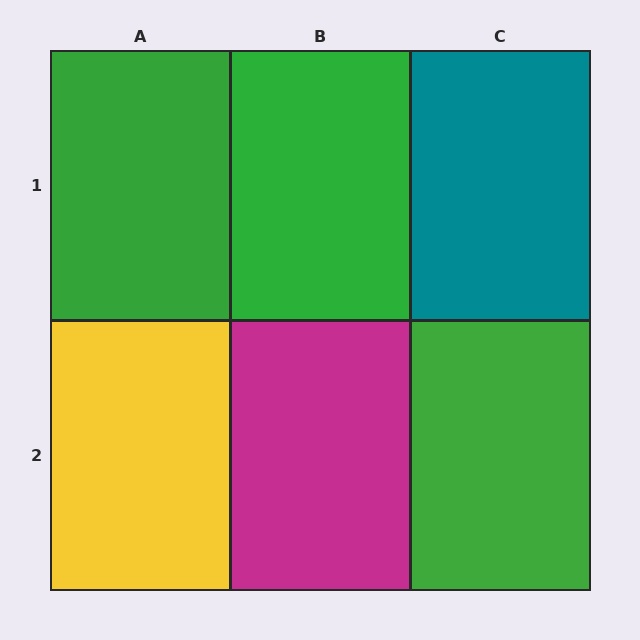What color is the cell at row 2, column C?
Green.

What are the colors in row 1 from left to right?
Green, green, teal.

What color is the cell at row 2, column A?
Yellow.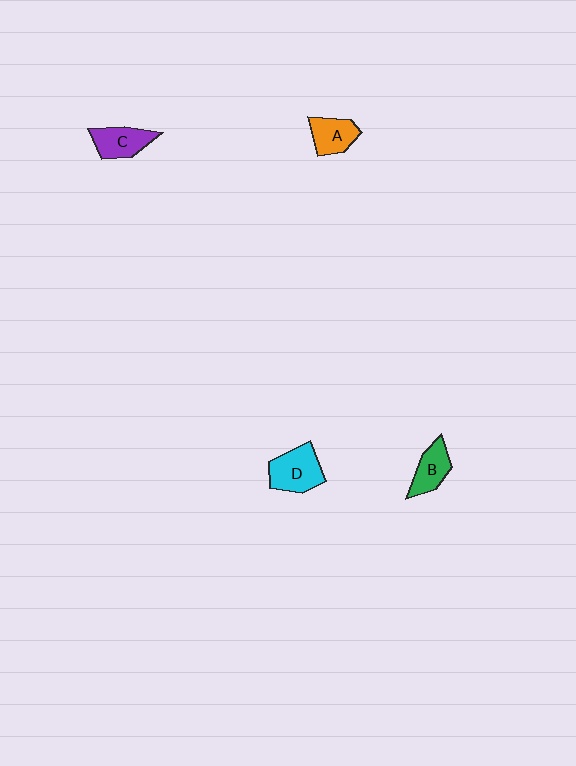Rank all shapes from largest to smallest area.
From largest to smallest: D (cyan), C (purple), A (orange), B (green).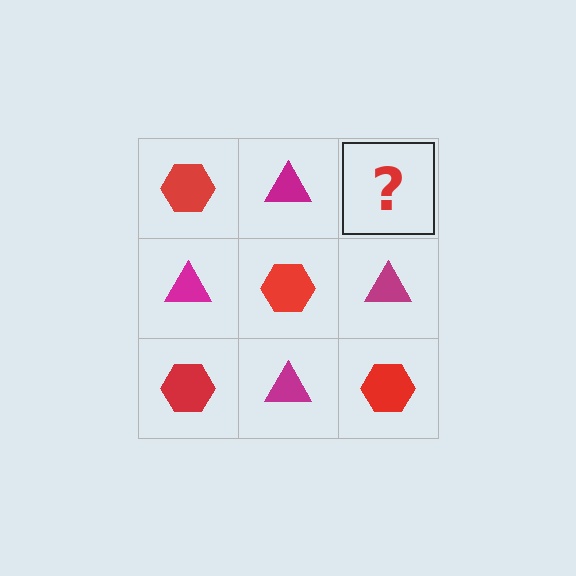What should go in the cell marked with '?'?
The missing cell should contain a red hexagon.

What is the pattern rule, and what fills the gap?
The rule is that it alternates red hexagon and magenta triangle in a checkerboard pattern. The gap should be filled with a red hexagon.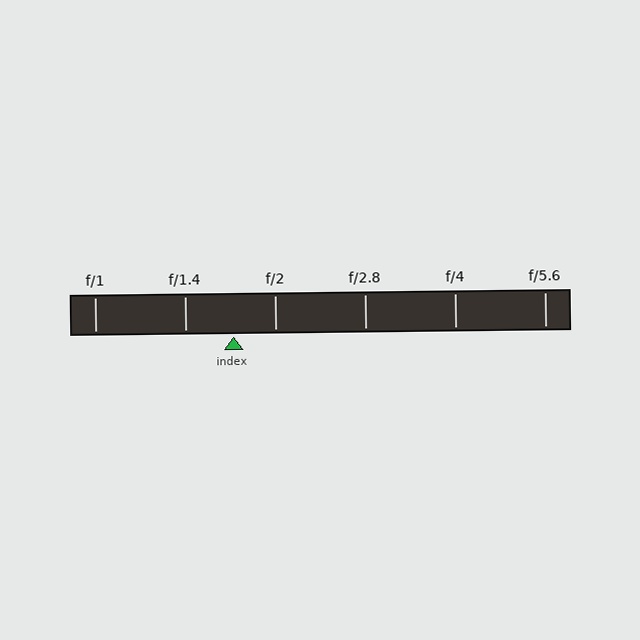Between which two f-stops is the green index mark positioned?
The index mark is between f/1.4 and f/2.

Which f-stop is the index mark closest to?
The index mark is closest to f/2.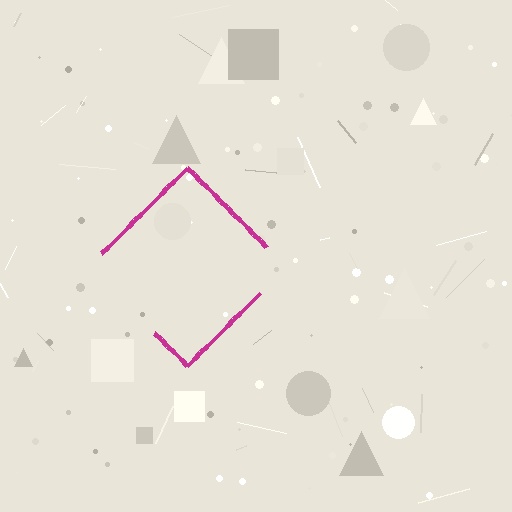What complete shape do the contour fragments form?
The contour fragments form a diamond.